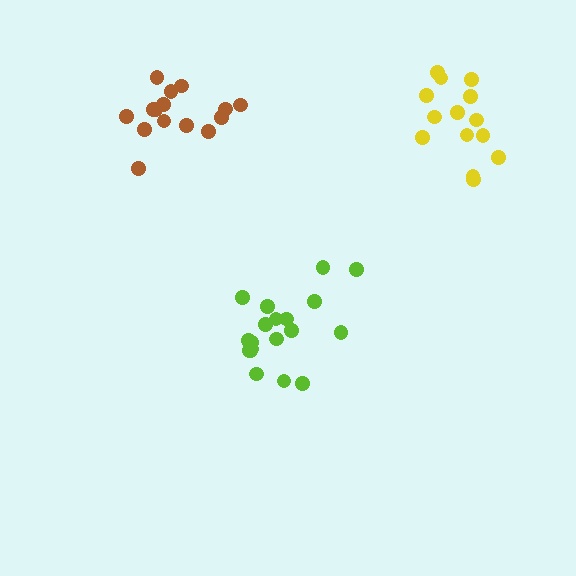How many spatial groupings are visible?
There are 3 spatial groupings.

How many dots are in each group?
Group 1: 14 dots, Group 2: 19 dots, Group 3: 15 dots (48 total).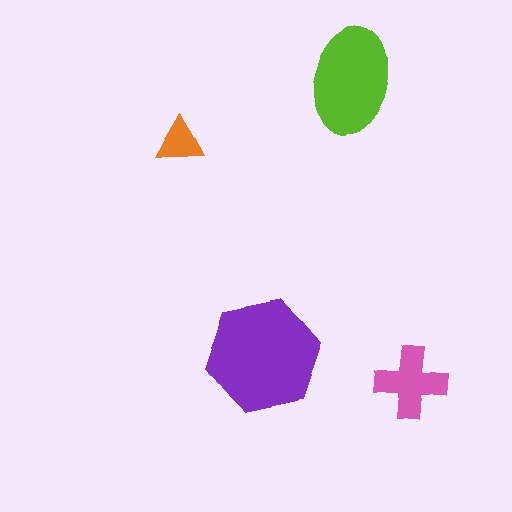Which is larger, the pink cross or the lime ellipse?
The lime ellipse.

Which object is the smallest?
The orange triangle.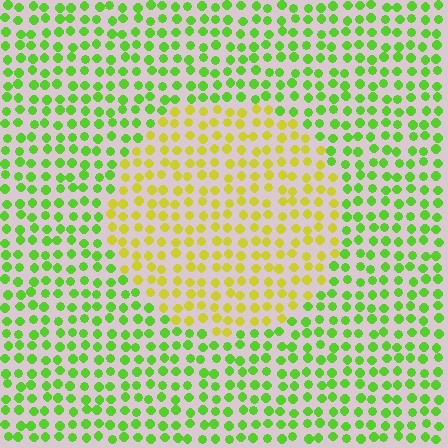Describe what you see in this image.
The image is filled with small lime elements in a uniform arrangement. A circle-shaped region is visible where the elements are tinted to a slightly different hue, forming a subtle color boundary.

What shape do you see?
I see a circle.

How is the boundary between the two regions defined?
The boundary is defined purely by a slight shift in hue (about 44 degrees). Spacing, size, and orientation are identical on both sides.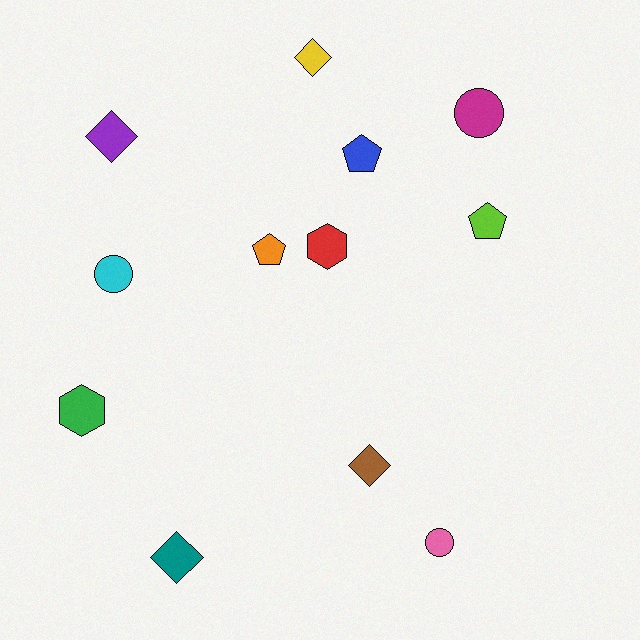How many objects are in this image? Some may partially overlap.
There are 12 objects.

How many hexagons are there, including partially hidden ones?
There are 2 hexagons.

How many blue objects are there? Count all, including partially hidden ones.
There is 1 blue object.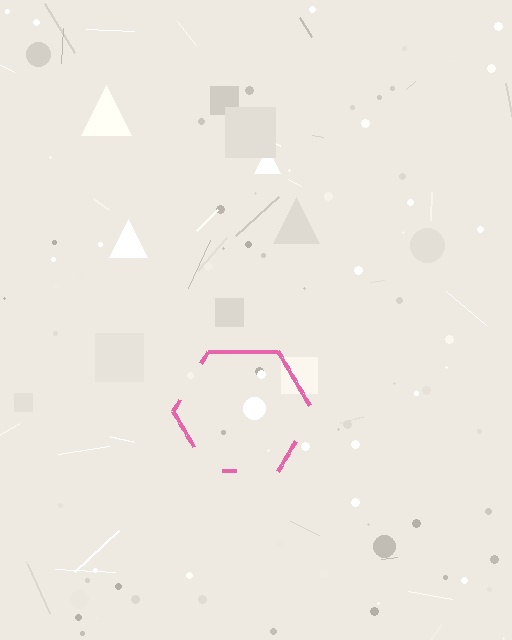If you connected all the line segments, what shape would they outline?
They would outline a hexagon.